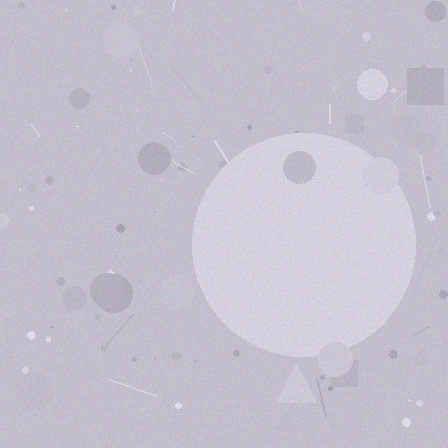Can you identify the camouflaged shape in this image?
The camouflaged shape is a circle.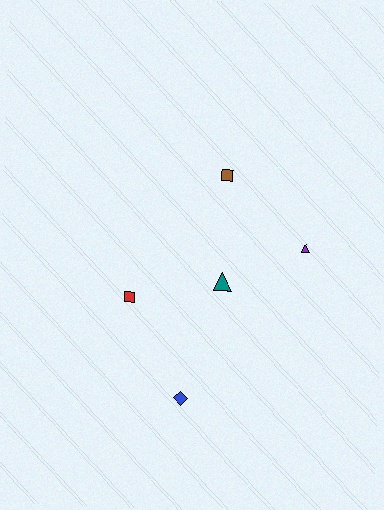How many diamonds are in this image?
There is 1 diamond.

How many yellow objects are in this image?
There are no yellow objects.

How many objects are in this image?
There are 5 objects.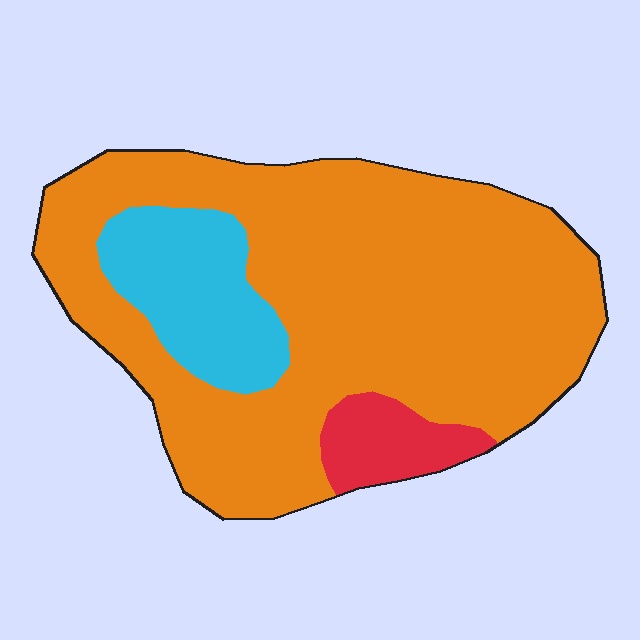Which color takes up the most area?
Orange, at roughly 75%.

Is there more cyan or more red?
Cyan.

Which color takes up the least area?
Red, at roughly 5%.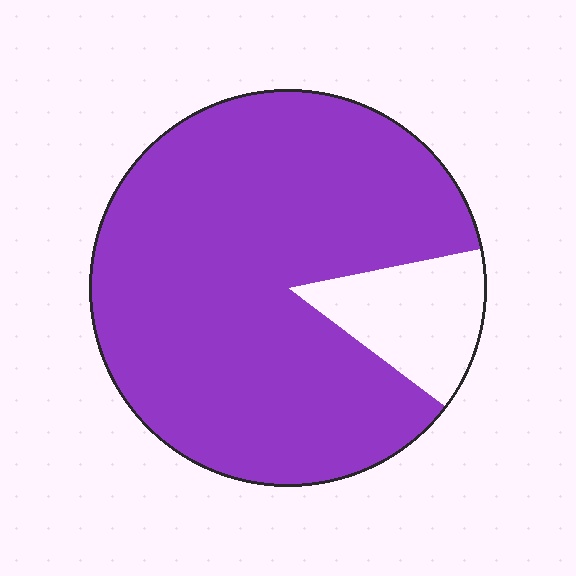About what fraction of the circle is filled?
About seven eighths (7/8).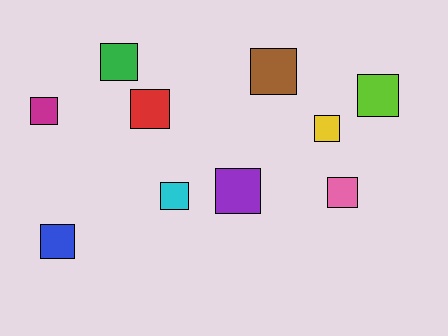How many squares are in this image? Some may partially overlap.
There are 10 squares.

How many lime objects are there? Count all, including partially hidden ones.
There is 1 lime object.